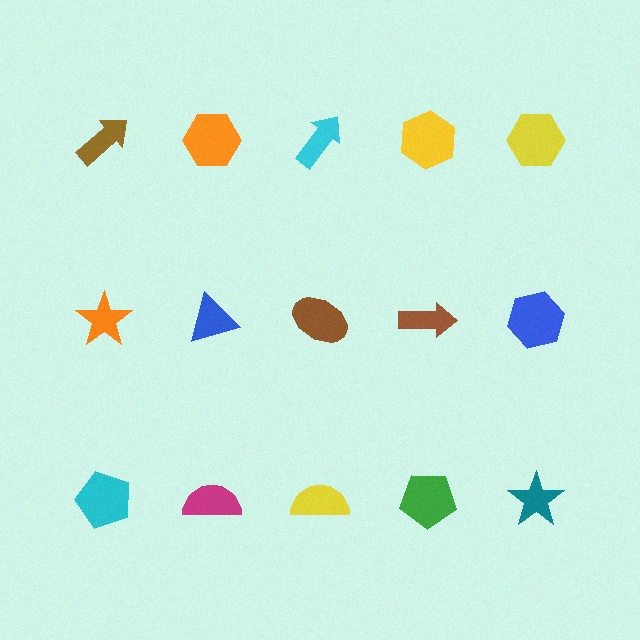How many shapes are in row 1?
5 shapes.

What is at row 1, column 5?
A yellow hexagon.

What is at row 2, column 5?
A blue hexagon.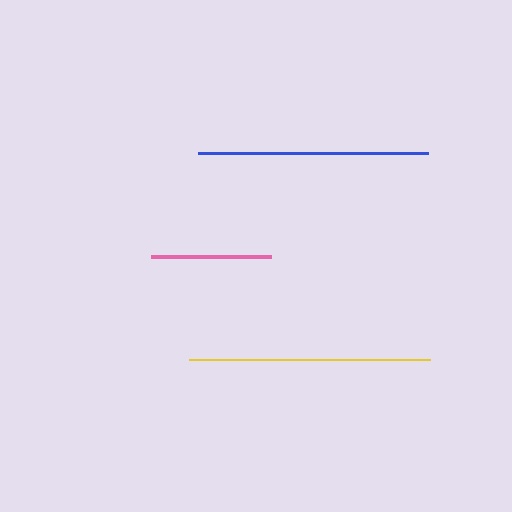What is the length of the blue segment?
The blue segment is approximately 230 pixels long.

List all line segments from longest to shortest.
From longest to shortest: yellow, blue, pink.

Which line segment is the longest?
The yellow line is the longest at approximately 240 pixels.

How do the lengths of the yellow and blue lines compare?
The yellow and blue lines are approximately the same length.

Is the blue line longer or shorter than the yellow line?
The yellow line is longer than the blue line.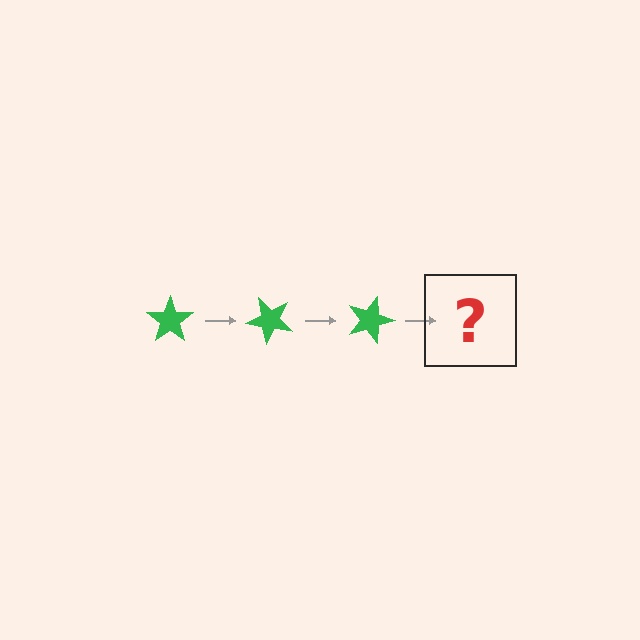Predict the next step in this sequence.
The next step is a green star rotated 135 degrees.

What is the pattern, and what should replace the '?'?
The pattern is that the star rotates 45 degrees each step. The '?' should be a green star rotated 135 degrees.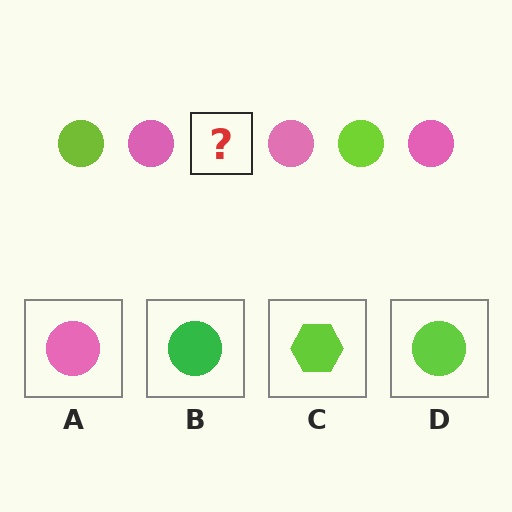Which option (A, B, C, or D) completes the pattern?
D.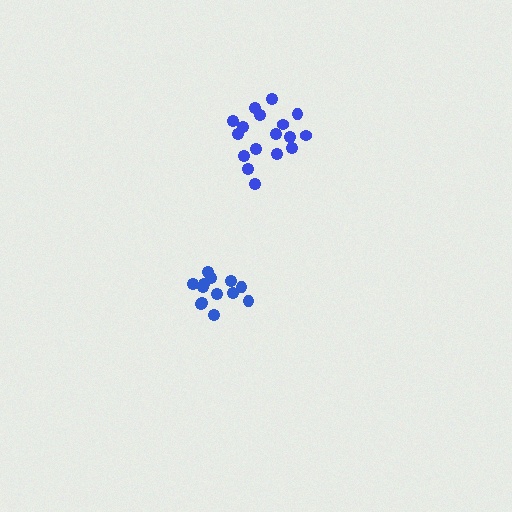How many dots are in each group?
Group 1: 13 dots, Group 2: 17 dots (30 total).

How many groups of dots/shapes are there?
There are 2 groups.